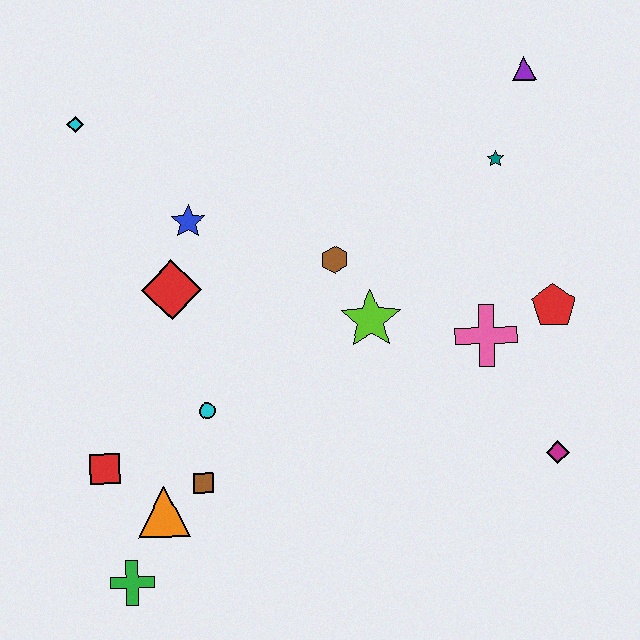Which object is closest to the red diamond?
The blue star is closest to the red diamond.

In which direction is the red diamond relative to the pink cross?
The red diamond is to the left of the pink cross.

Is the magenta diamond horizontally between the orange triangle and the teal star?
No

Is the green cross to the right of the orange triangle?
No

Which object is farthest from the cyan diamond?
The magenta diamond is farthest from the cyan diamond.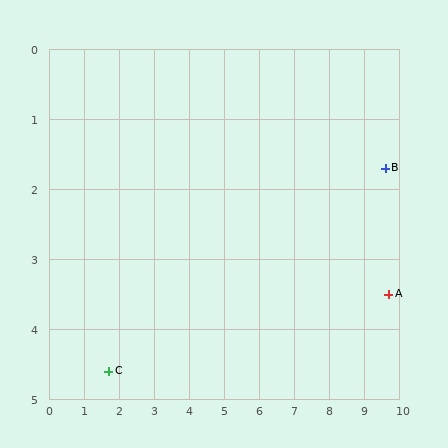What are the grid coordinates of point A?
Point A is at approximately (9.7, 3.5).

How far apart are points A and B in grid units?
Points A and B are about 1.8 grid units apart.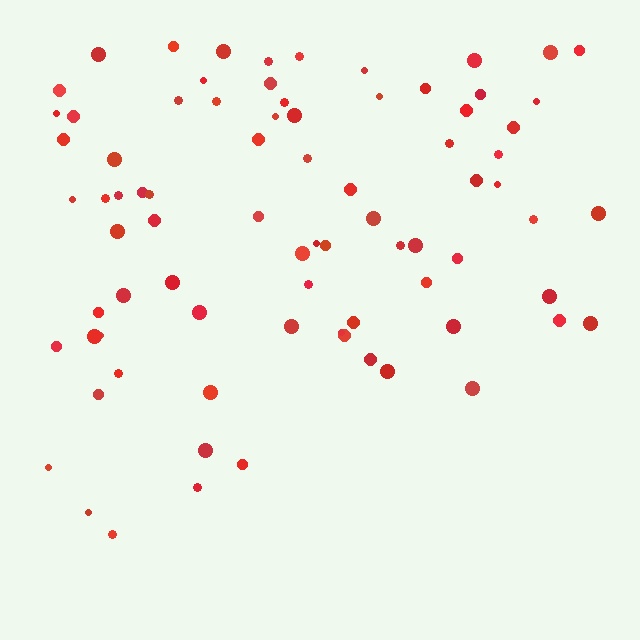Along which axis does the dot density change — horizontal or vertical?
Vertical.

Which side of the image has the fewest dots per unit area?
The bottom.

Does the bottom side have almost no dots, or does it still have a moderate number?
Still a moderate number, just noticeably fewer than the top.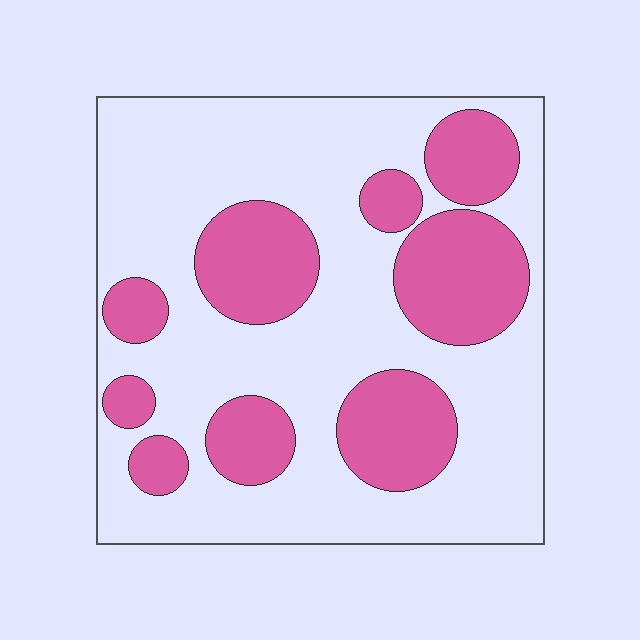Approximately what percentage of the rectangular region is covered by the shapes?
Approximately 30%.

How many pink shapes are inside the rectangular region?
9.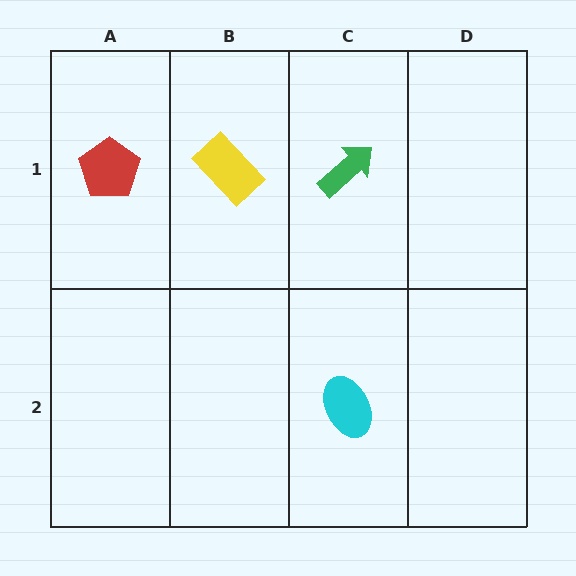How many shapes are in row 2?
1 shape.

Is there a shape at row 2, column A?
No, that cell is empty.